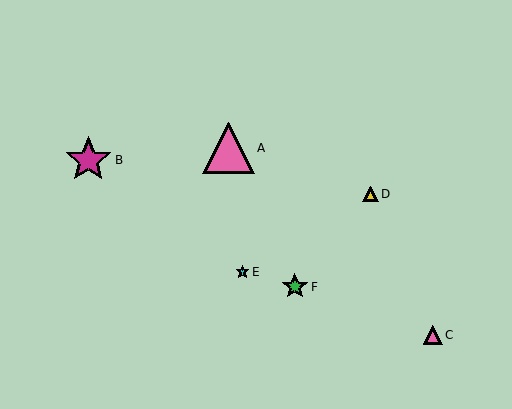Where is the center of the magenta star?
The center of the magenta star is at (88, 160).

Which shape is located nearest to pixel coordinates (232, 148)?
The pink triangle (labeled A) at (228, 148) is nearest to that location.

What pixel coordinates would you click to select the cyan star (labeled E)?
Click at (242, 272) to select the cyan star E.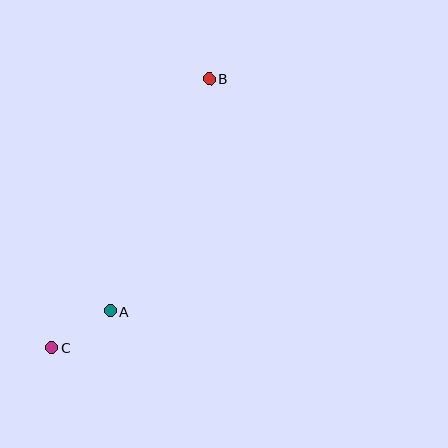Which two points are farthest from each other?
Points B and C are farthest from each other.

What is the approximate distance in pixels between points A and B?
The distance between A and B is approximately 253 pixels.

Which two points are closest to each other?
Points A and C are closest to each other.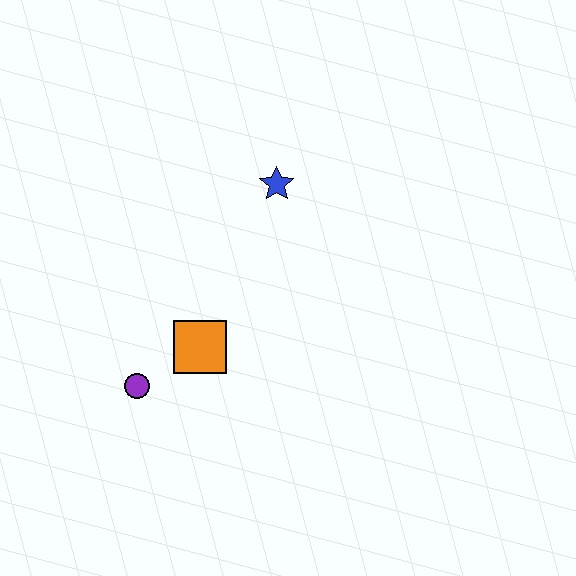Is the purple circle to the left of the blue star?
Yes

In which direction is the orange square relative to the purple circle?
The orange square is to the right of the purple circle.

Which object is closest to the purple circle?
The orange square is closest to the purple circle.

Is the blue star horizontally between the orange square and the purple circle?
No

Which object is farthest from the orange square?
The blue star is farthest from the orange square.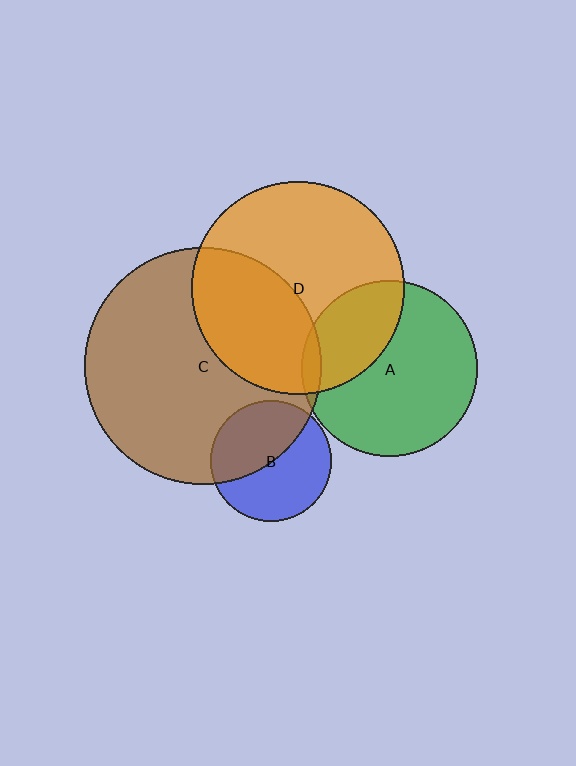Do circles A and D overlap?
Yes.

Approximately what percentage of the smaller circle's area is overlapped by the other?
Approximately 30%.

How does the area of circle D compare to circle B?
Approximately 3.1 times.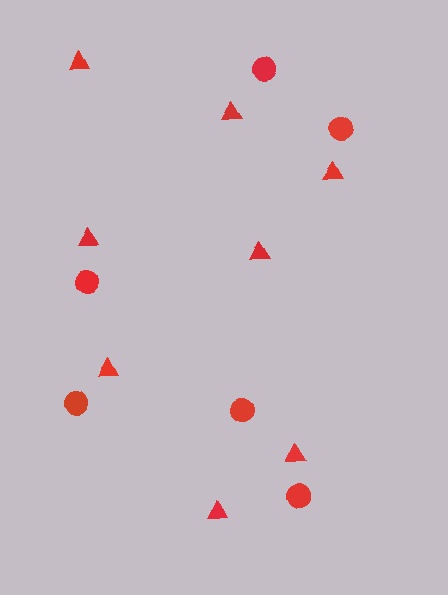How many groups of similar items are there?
There are 2 groups: one group of circles (6) and one group of triangles (8).